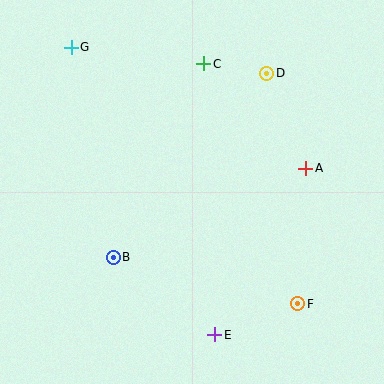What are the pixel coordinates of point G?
Point G is at (71, 47).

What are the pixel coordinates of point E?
Point E is at (215, 335).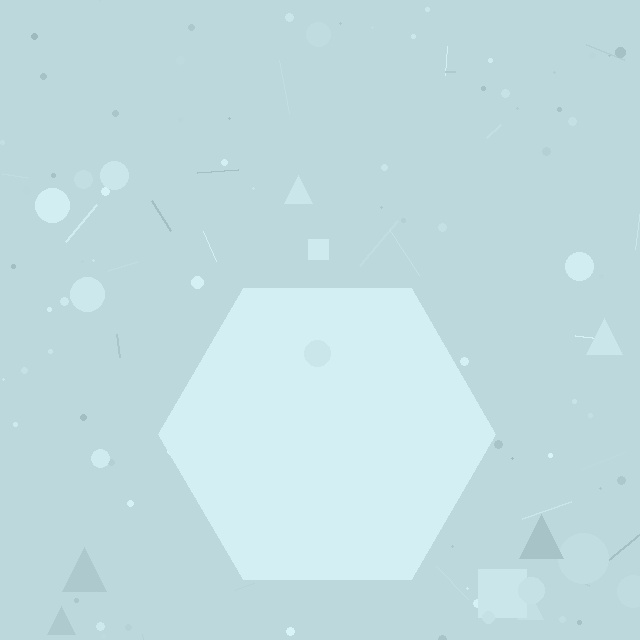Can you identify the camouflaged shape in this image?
The camouflaged shape is a hexagon.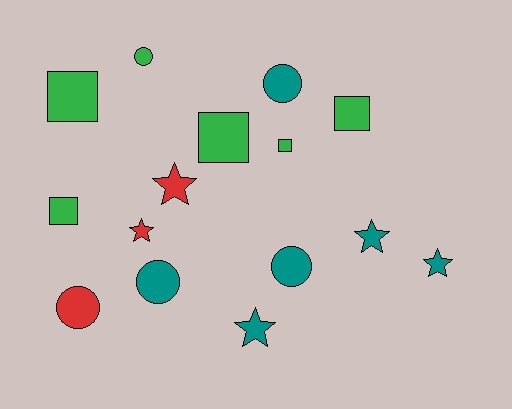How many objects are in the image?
There are 15 objects.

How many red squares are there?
There are no red squares.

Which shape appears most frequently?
Star, with 5 objects.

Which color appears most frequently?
Teal, with 6 objects.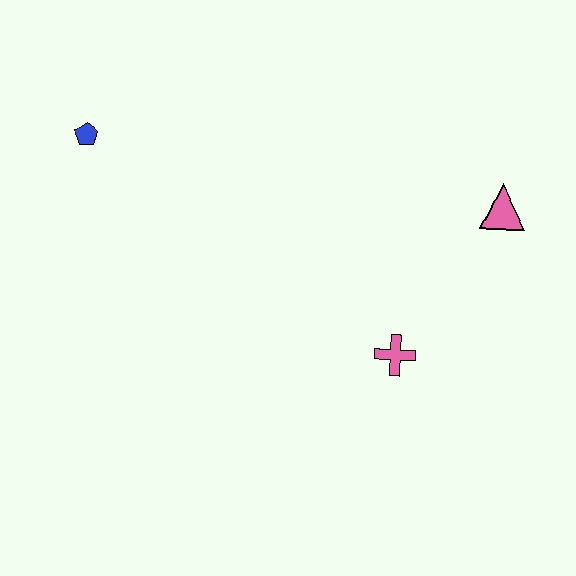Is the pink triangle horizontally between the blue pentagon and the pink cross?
No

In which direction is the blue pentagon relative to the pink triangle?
The blue pentagon is to the left of the pink triangle.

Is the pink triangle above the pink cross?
Yes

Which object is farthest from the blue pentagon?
The pink triangle is farthest from the blue pentagon.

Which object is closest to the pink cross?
The pink triangle is closest to the pink cross.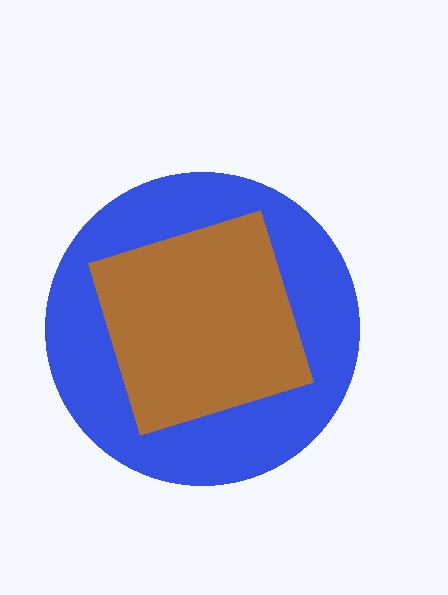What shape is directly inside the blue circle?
The brown square.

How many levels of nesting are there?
2.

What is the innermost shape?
The brown square.